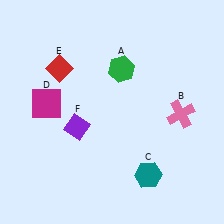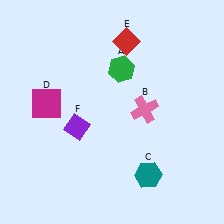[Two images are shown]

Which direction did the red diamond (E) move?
The red diamond (E) moved right.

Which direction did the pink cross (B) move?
The pink cross (B) moved left.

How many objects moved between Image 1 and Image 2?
2 objects moved between the two images.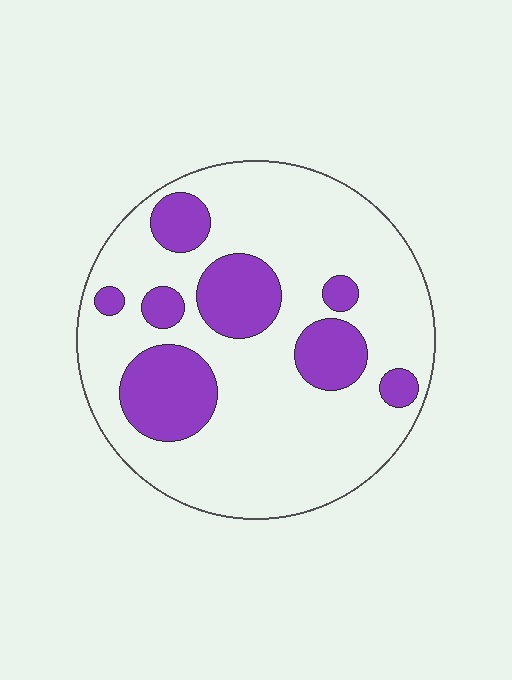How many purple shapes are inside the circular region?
8.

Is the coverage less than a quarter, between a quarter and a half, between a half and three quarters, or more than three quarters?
Less than a quarter.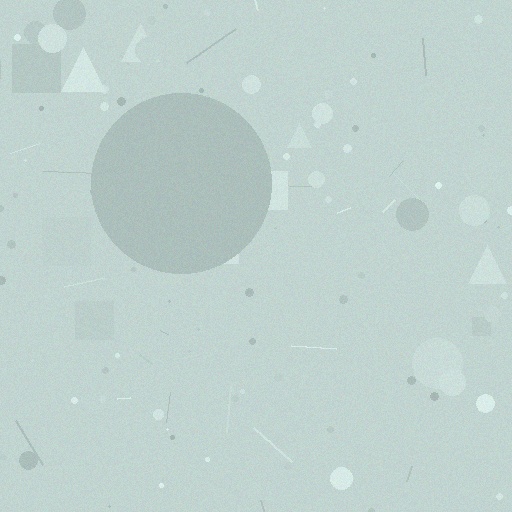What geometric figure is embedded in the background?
A circle is embedded in the background.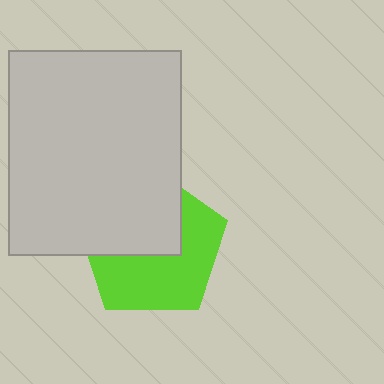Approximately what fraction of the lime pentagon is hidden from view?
Roughly 45% of the lime pentagon is hidden behind the light gray rectangle.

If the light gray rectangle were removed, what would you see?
You would see the complete lime pentagon.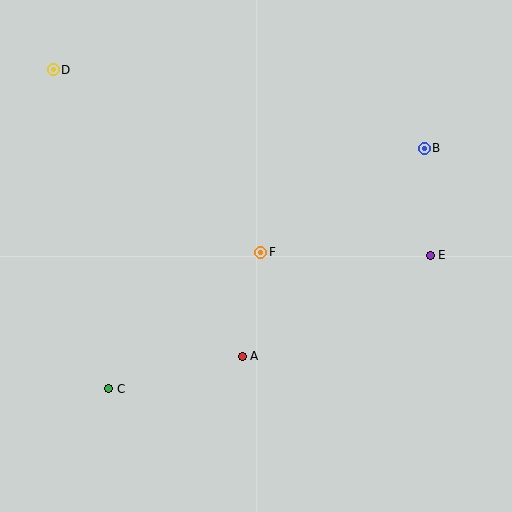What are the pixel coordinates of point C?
Point C is at (109, 389).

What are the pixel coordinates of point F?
Point F is at (261, 253).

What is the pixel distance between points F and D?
The distance between F and D is 277 pixels.